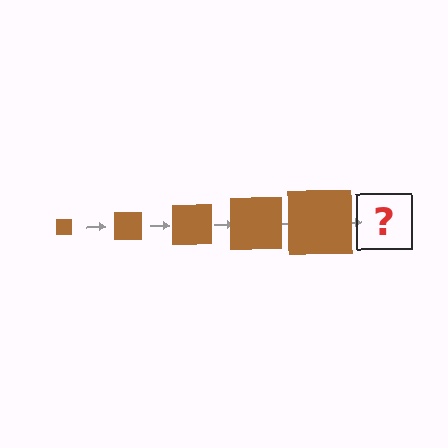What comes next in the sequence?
The next element should be a brown square, larger than the previous one.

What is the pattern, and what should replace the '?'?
The pattern is that the square gets progressively larger each step. The '?' should be a brown square, larger than the previous one.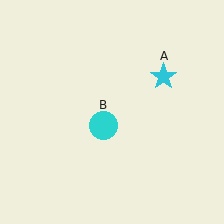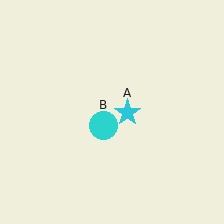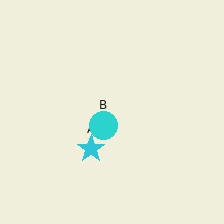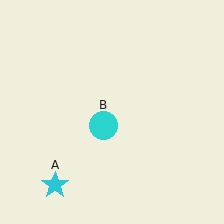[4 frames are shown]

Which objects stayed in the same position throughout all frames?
Cyan circle (object B) remained stationary.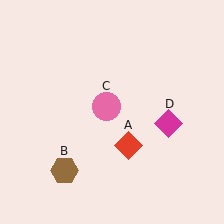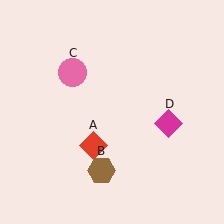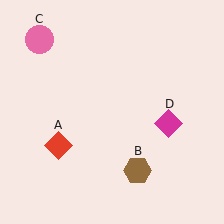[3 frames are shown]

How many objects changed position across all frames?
3 objects changed position: red diamond (object A), brown hexagon (object B), pink circle (object C).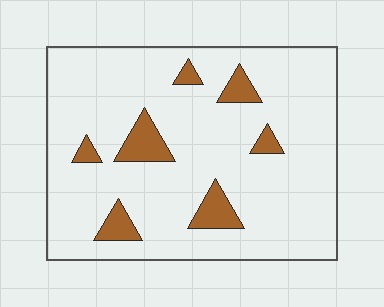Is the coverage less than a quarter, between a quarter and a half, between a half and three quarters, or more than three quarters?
Less than a quarter.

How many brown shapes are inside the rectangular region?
7.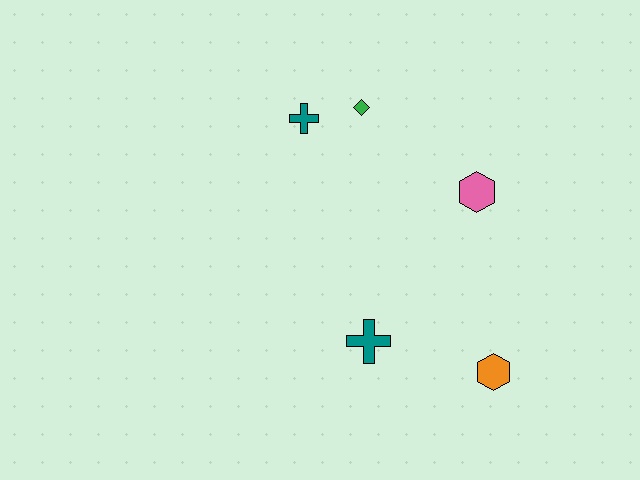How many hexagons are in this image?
There are 2 hexagons.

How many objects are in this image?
There are 5 objects.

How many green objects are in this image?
There is 1 green object.